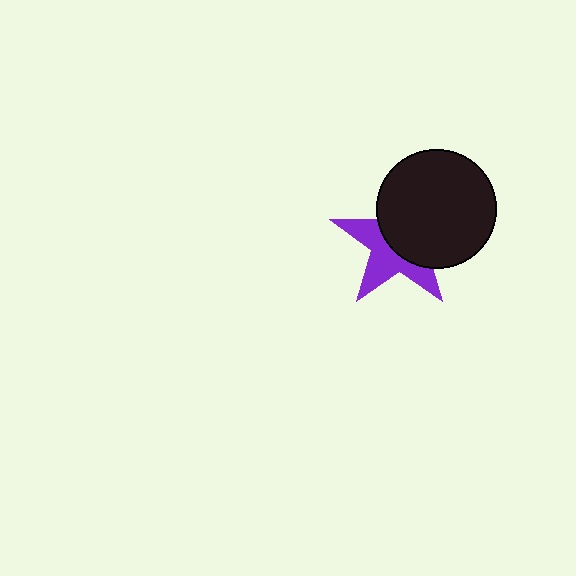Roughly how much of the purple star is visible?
About half of it is visible (roughly 46%).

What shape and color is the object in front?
The object in front is a black circle.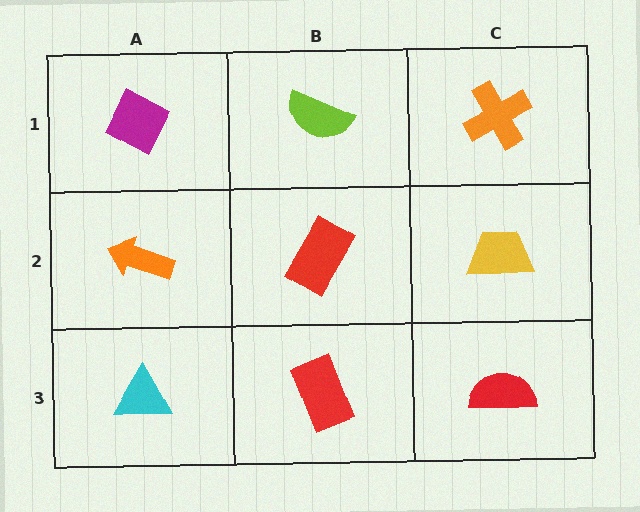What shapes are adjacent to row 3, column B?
A red rectangle (row 2, column B), a cyan triangle (row 3, column A), a red semicircle (row 3, column C).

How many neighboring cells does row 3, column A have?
2.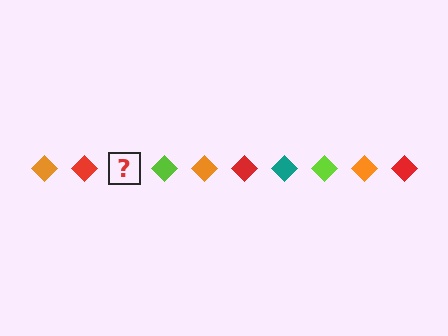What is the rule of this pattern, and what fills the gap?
The rule is that the pattern cycles through orange, red, teal, lime diamonds. The gap should be filled with a teal diamond.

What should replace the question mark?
The question mark should be replaced with a teal diamond.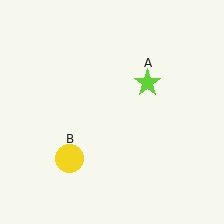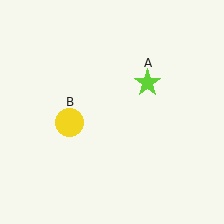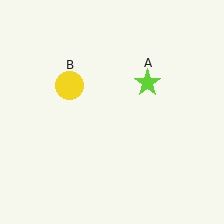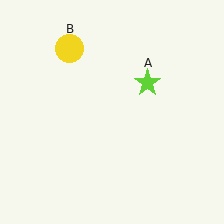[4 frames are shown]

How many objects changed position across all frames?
1 object changed position: yellow circle (object B).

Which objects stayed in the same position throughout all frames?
Lime star (object A) remained stationary.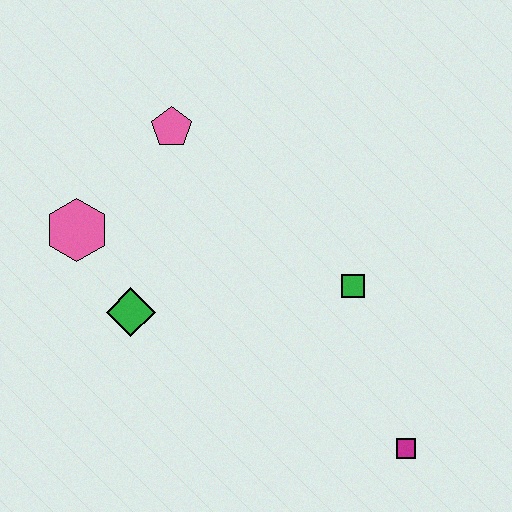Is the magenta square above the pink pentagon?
No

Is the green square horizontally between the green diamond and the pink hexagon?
No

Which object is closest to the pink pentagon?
The pink hexagon is closest to the pink pentagon.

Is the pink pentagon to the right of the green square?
No